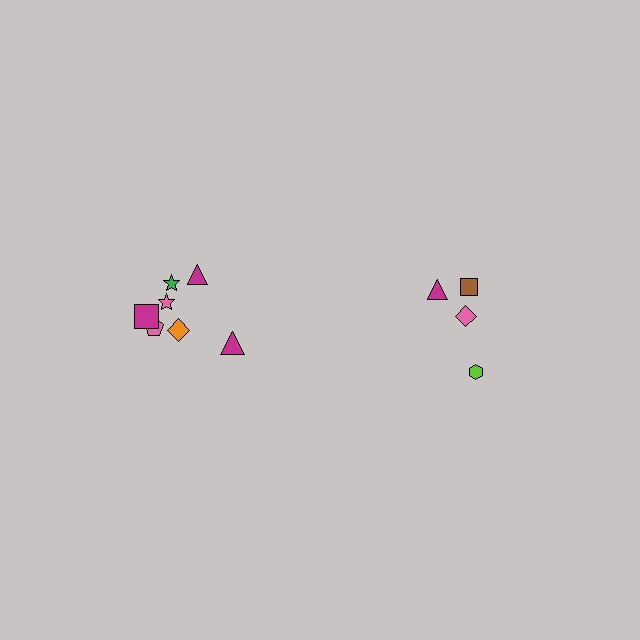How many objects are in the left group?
There are 7 objects.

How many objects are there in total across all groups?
There are 11 objects.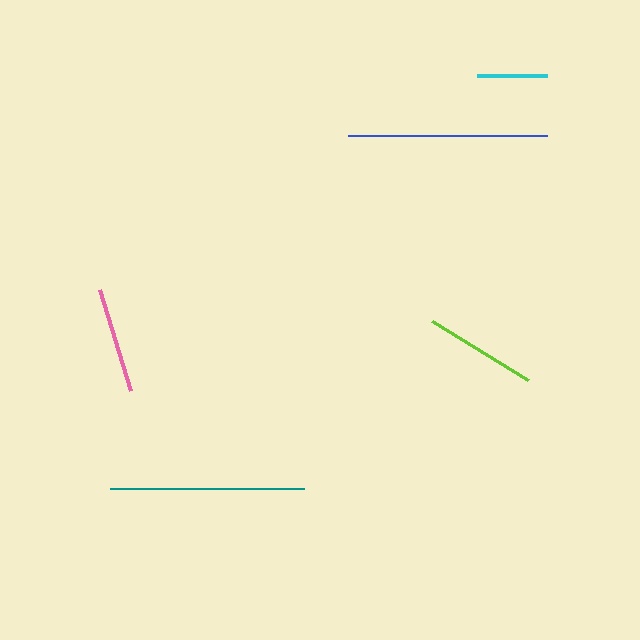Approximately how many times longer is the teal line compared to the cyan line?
The teal line is approximately 2.8 times the length of the cyan line.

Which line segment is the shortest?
The cyan line is the shortest at approximately 69 pixels.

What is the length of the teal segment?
The teal segment is approximately 194 pixels long.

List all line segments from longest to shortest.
From longest to shortest: blue, teal, lime, pink, cyan.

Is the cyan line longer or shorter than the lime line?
The lime line is longer than the cyan line.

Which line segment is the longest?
The blue line is the longest at approximately 199 pixels.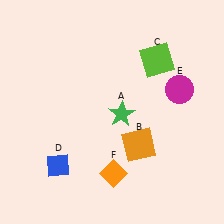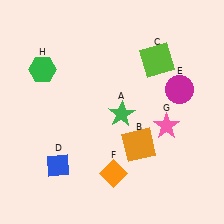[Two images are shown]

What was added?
A pink star (G), a green hexagon (H) were added in Image 2.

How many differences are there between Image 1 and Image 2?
There are 2 differences between the two images.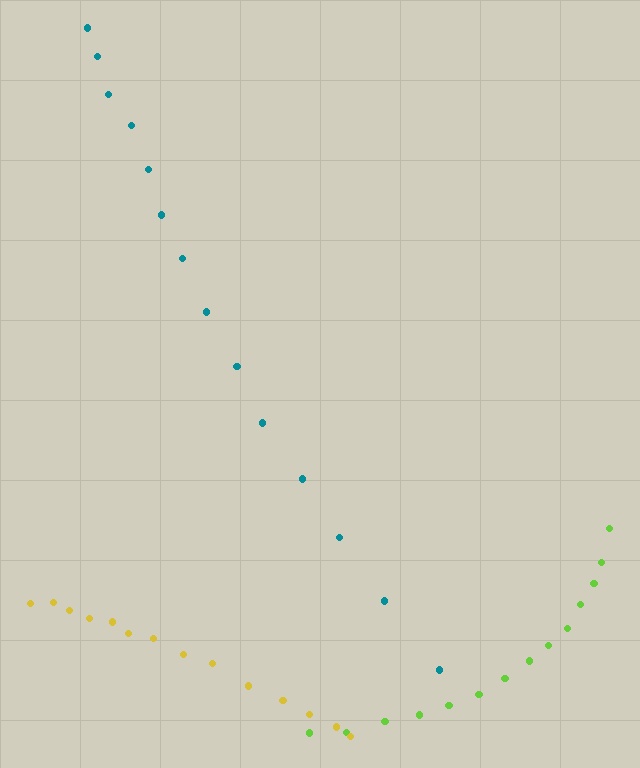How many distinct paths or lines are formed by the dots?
There are 3 distinct paths.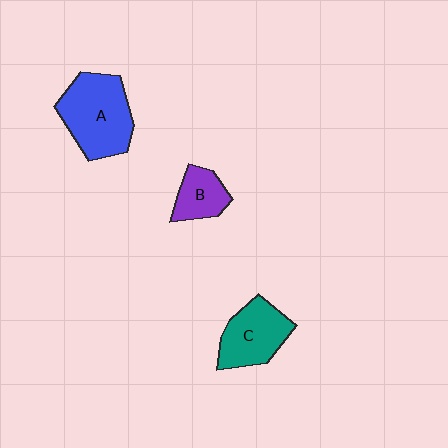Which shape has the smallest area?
Shape B (purple).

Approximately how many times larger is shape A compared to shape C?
Approximately 1.4 times.